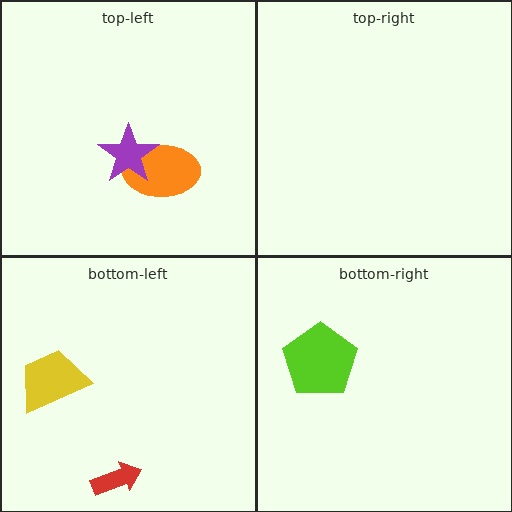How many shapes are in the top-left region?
2.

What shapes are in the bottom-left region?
The yellow trapezoid, the red arrow.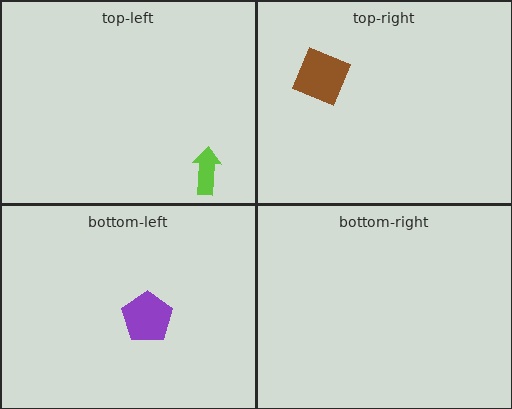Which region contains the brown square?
The top-right region.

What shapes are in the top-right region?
The brown square.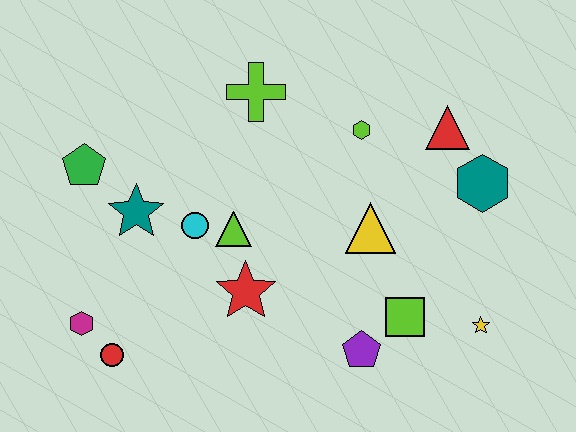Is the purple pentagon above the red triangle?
No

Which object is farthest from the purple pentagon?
The green pentagon is farthest from the purple pentagon.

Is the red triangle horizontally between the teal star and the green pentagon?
No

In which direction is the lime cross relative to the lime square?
The lime cross is above the lime square.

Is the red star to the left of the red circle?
No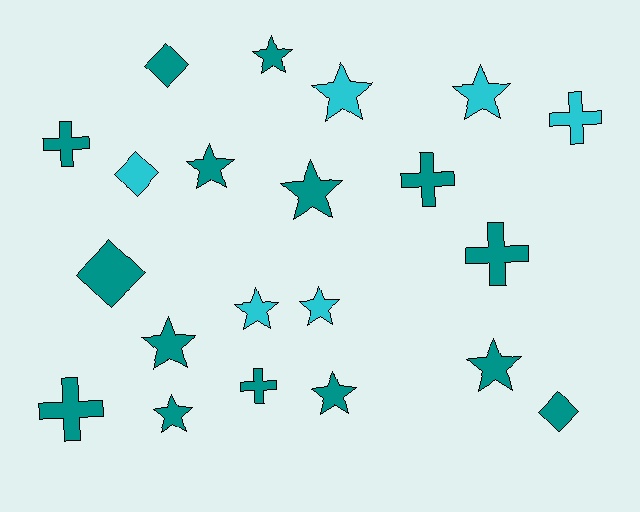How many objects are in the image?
There are 21 objects.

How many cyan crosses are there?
There is 1 cyan cross.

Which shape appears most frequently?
Star, with 11 objects.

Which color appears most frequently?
Teal, with 15 objects.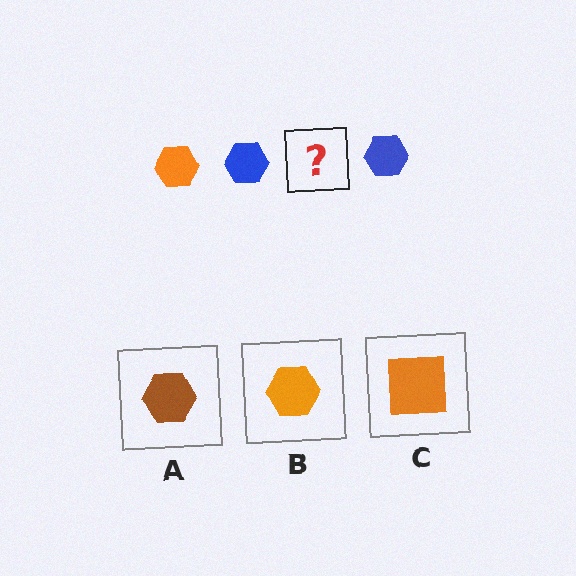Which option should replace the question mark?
Option B.